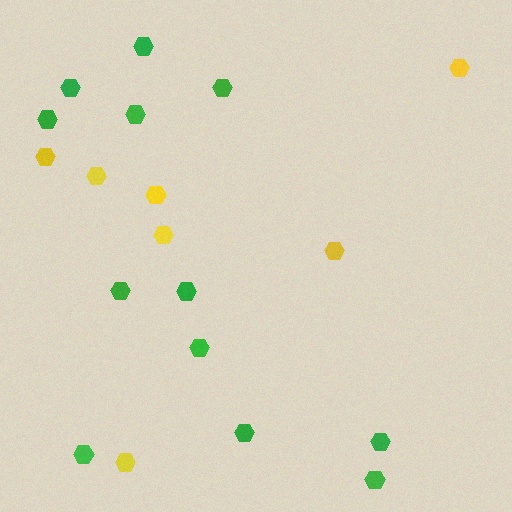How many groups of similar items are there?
There are 2 groups: one group of yellow hexagons (7) and one group of green hexagons (12).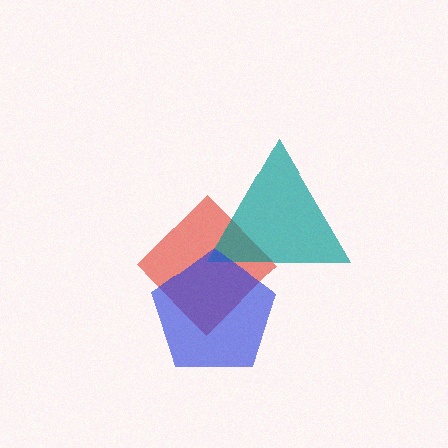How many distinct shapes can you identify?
There are 3 distinct shapes: a red diamond, a teal triangle, a blue pentagon.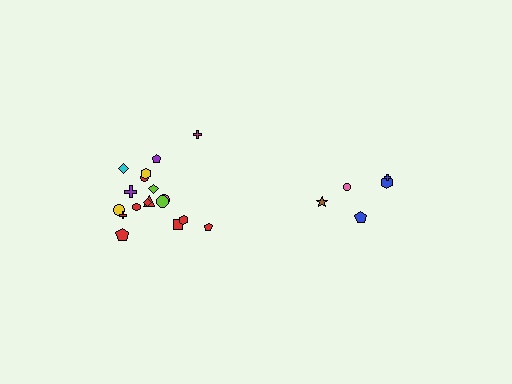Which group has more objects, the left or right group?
The left group.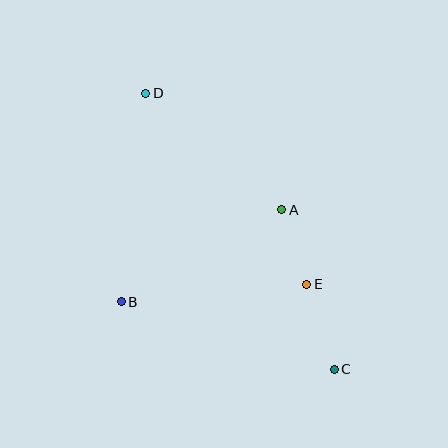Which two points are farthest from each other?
Points C and D are farthest from each other.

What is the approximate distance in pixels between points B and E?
The distance between B and E is approximately 187 pixels.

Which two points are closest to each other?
Points A and E are closest to each other.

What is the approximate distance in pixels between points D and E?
The distance between D and E is approximately 250 pixels.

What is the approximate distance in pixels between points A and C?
The distance between A and C is approximately 168 pixels.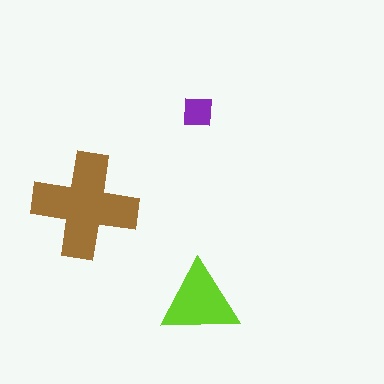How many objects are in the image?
There are 3 objects in the image.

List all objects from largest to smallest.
The brown cross, the lime triangle, the purple square.